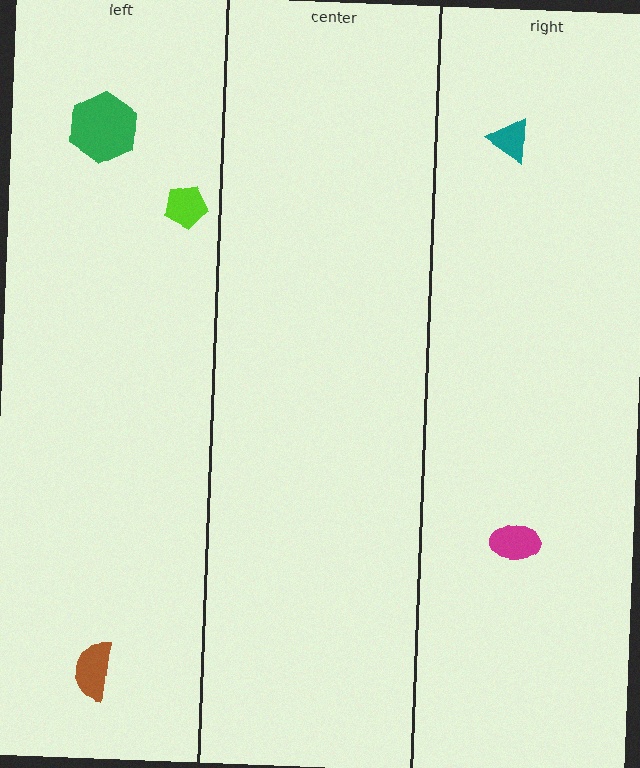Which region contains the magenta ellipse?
The right region.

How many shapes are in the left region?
3.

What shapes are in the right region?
The magenta ellipse, the teal triangle.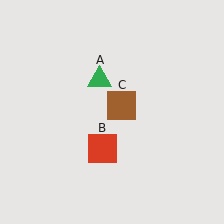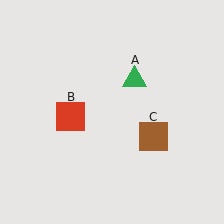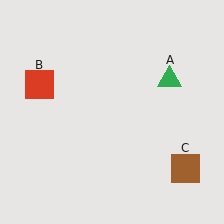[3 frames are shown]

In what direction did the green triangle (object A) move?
The green triangle (object A) moved right.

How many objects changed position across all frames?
3 objects changed position: green triangle (object A), red square (object B), brown square (object C).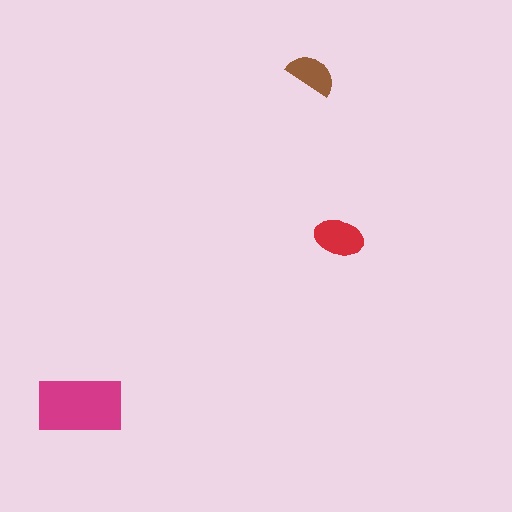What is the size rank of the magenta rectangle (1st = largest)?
1st.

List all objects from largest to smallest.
The magenta rectangle, the red ellipse, the brown semicircle.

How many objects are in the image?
There are 3 objects in the image.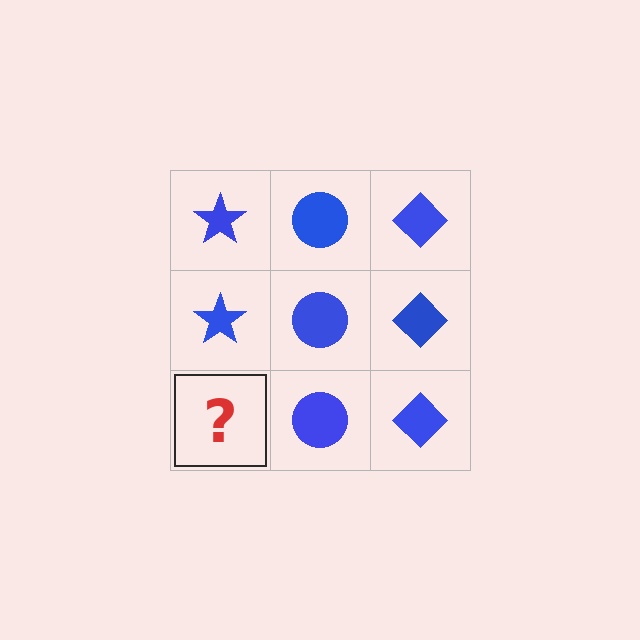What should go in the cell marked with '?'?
The missing cell should contain a blue star.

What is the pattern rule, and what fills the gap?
The rule is that each column has a consistent shape. The gap should be filled with a blue star.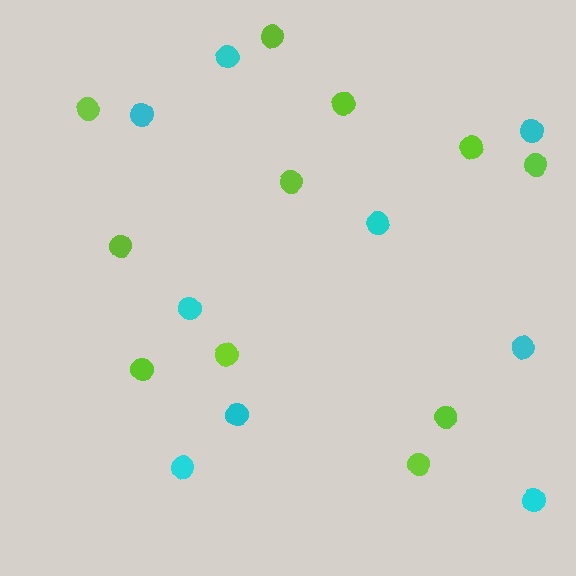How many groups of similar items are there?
There are 2 groups: one group of cyan circles (9) and one group of lime circles (11).